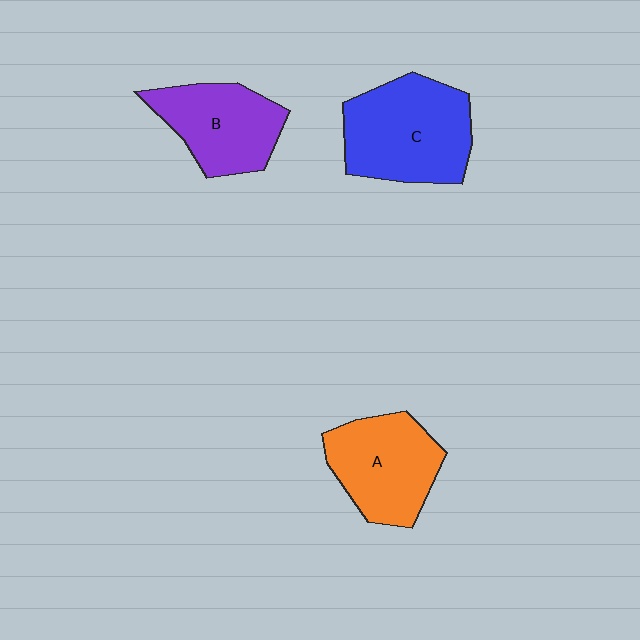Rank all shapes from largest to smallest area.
From largest to smallest: C (blue), A (orange), B (purple).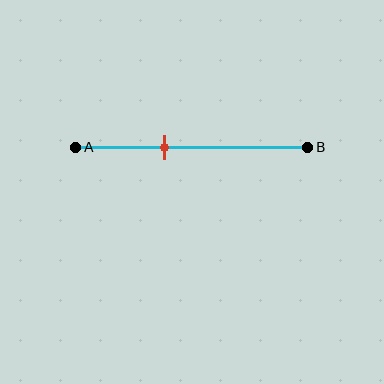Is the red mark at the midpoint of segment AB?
No, the mark is at about 40% from A, not at the 50% midpoint.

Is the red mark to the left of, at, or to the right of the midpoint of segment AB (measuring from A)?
The red mark is to the left of the midpoint of segment AB.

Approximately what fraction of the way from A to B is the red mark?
The red mark is approximately 40% of the way from A to B.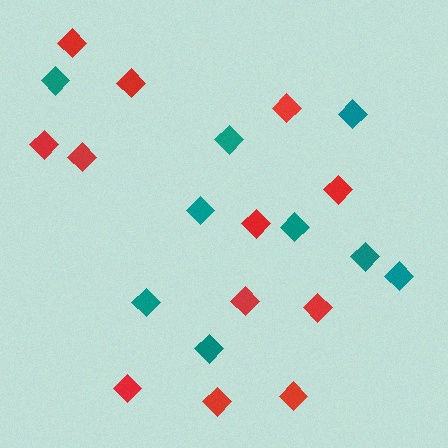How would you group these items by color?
There are 2 groups: one group of red diamonds (12) and one group of teal diamonds (9).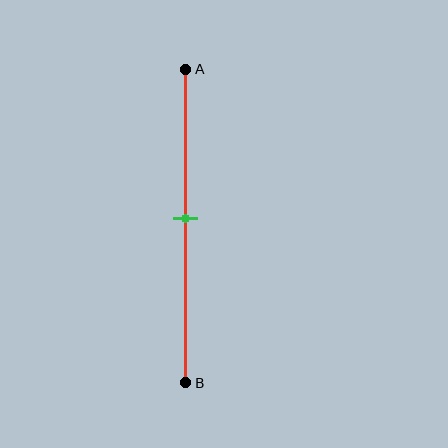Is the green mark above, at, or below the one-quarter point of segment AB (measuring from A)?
The green mark is below the one-quarter point of segment AB.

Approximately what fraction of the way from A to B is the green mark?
The green mark is approximately 45% of the way from A to B.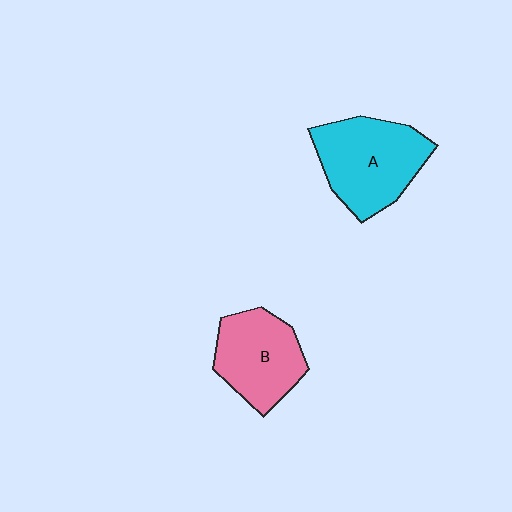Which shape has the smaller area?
Shape B (pink).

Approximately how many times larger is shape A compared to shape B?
Approximately 1.2 times.